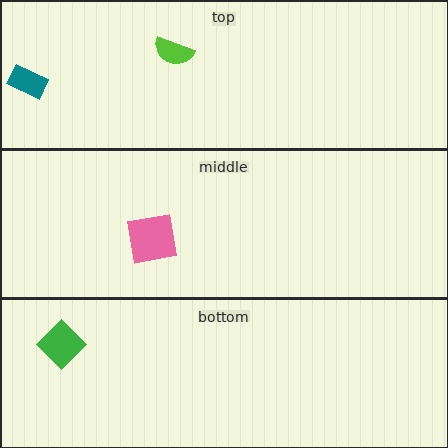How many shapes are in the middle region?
1.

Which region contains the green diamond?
The bottom region.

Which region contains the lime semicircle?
The top region.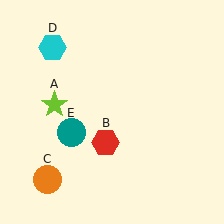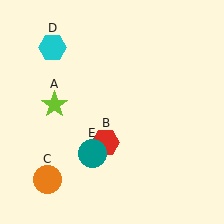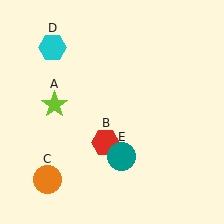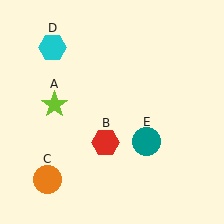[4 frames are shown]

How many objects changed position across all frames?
1 object changed position: teal circle (object E).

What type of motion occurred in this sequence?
The teal circle (object E) rotated counterclockwise around the center of the scene.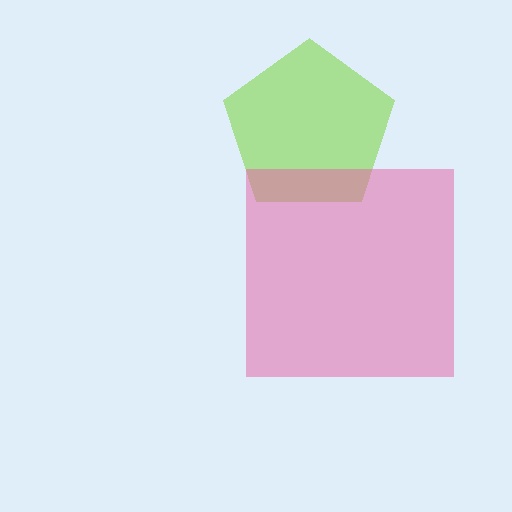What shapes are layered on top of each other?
The layered shapes are: a lime pentagon, a pink square.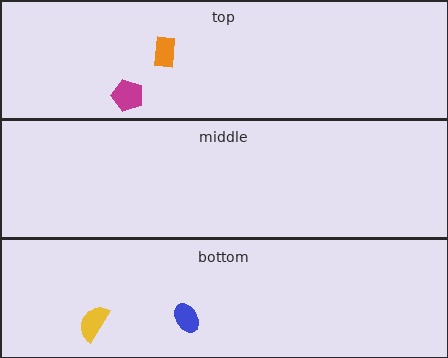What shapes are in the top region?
The magenta pentagon, the orange rectangle.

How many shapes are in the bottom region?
2.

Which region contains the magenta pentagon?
The top region.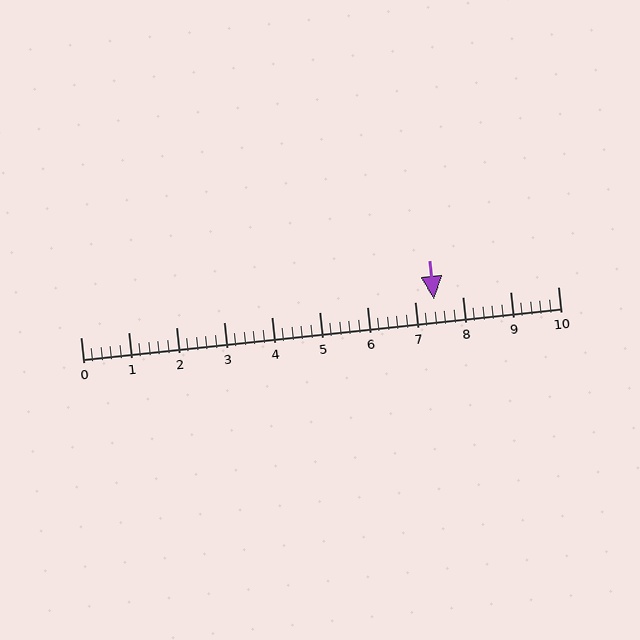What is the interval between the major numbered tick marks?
The major tick marks are spaced 1 units apart.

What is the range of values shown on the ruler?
The ruler shows values from 0 to 10.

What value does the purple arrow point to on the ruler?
The purple arrow points to approximately 7.4.